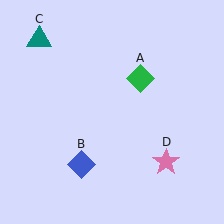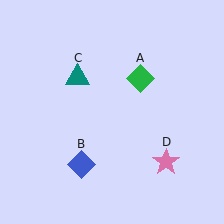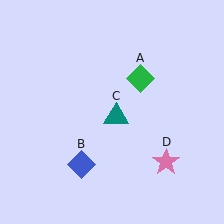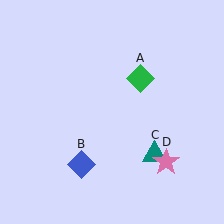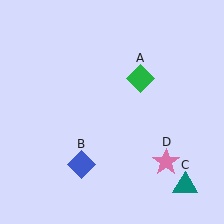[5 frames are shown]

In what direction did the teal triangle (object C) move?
The teal triangle (object C) moved down and to the right.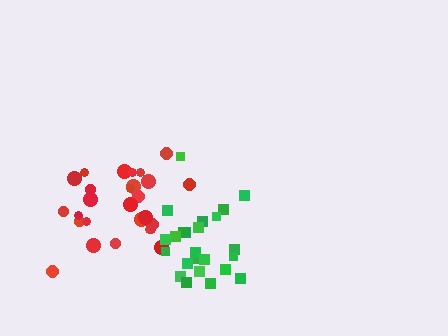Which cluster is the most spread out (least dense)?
Green.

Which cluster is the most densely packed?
Red.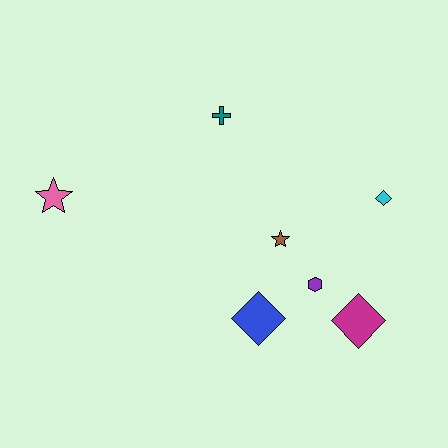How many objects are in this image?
There are 7 objects.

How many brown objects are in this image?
There is 1 brown object.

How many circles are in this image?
There are no circles.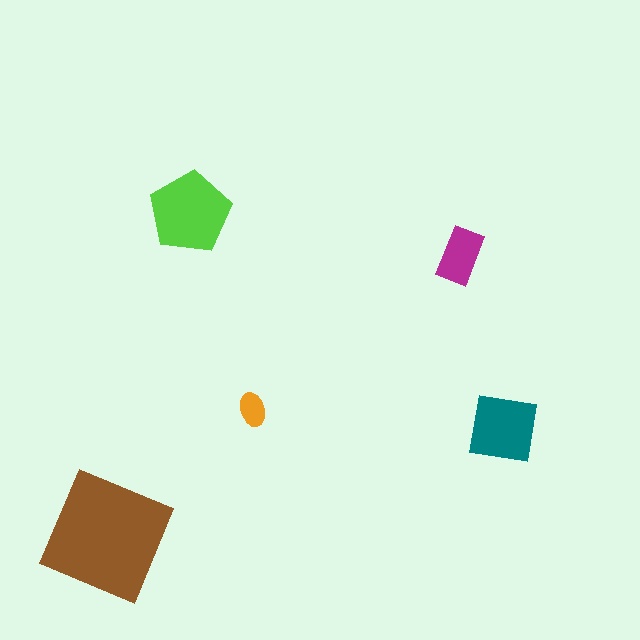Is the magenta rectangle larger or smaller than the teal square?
Smaller.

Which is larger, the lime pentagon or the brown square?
The brown square.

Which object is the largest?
The brown square.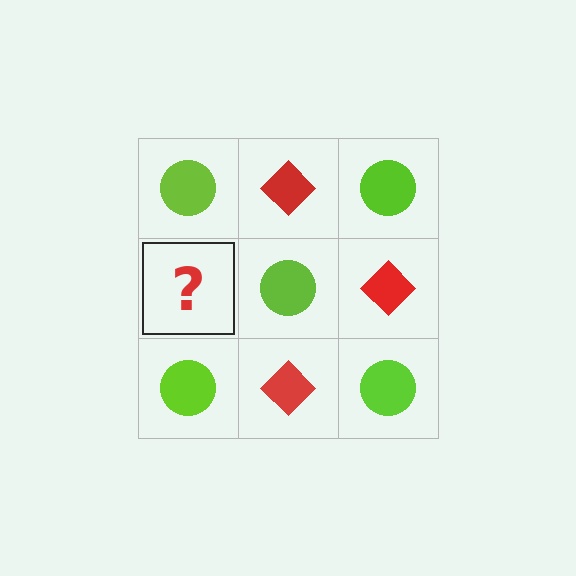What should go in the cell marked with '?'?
The missing cell should contain a red diamond.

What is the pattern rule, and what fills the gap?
The rule is that it alternates lime circle and red diamond in a checkerboard pattern. The gap should be filled with a red diamond.